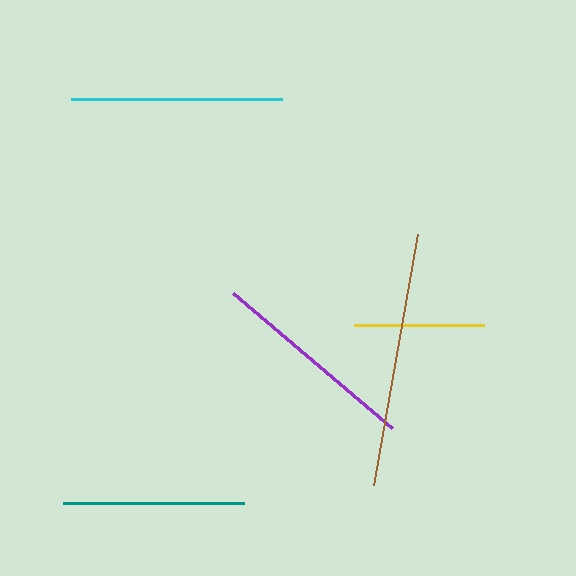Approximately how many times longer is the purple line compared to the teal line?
The purple line is approximately 1.2 times the length of the teal line.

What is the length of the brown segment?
The brown segment is approximately 255 pixels long.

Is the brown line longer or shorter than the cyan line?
The brown line is longer than the cyan line.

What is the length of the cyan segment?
The cyan segment is approximately 211 pixels long.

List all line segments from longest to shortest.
From longest to shortest: brown, cyan, purple, teal, yellow.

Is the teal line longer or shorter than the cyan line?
The cyan line is longer than the teal line.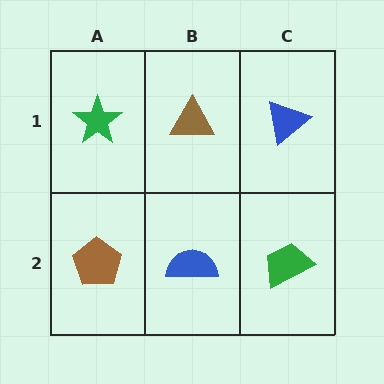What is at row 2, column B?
A blue semicircle.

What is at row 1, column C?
A blue triangle.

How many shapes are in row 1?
3 shapes.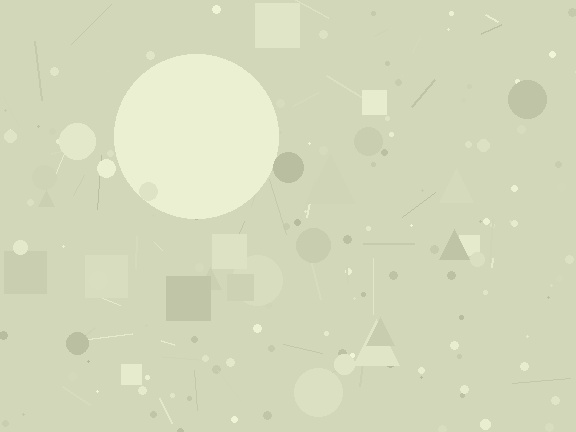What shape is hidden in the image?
A circle is hidden in the image.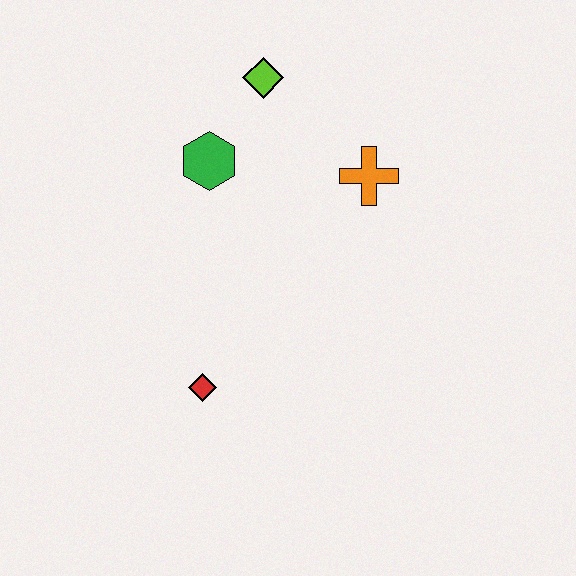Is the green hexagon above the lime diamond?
No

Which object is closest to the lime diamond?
The green hexagon is closest to the lime diamond.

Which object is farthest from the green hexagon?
The red diamond is farthest from the green hexagon.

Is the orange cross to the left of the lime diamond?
No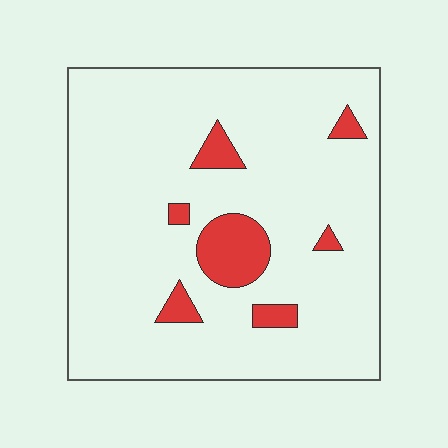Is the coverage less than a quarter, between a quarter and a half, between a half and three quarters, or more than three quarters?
Less than a quarter.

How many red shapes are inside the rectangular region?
7.